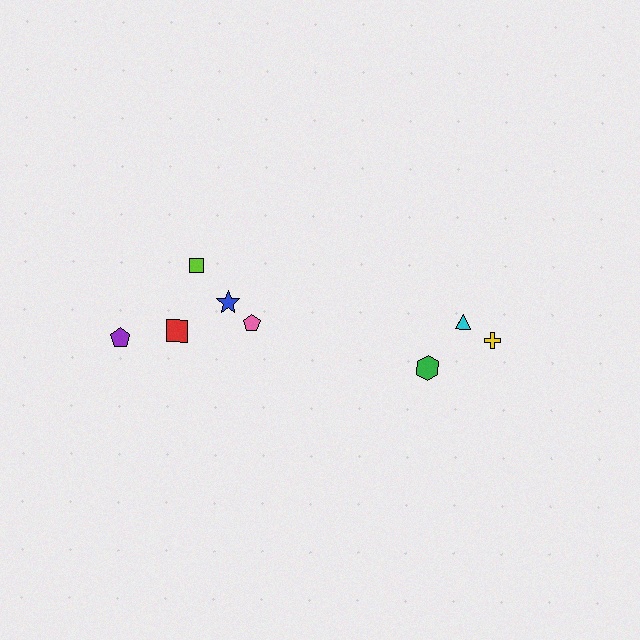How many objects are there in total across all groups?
There are 8 objects.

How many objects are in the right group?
There are 3 objects.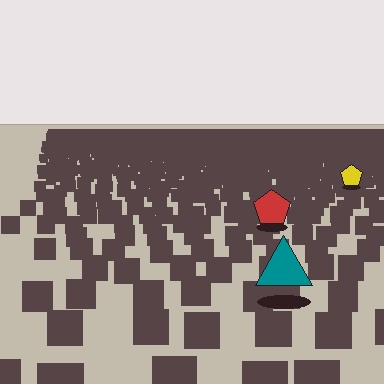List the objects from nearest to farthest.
From nearest to farthest: the teal triangle, the red pentagon, the yellow pentagon.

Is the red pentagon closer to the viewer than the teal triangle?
No. The teal triangle is closer — you can tell from the texture gradient: the ground texture is coarser near it.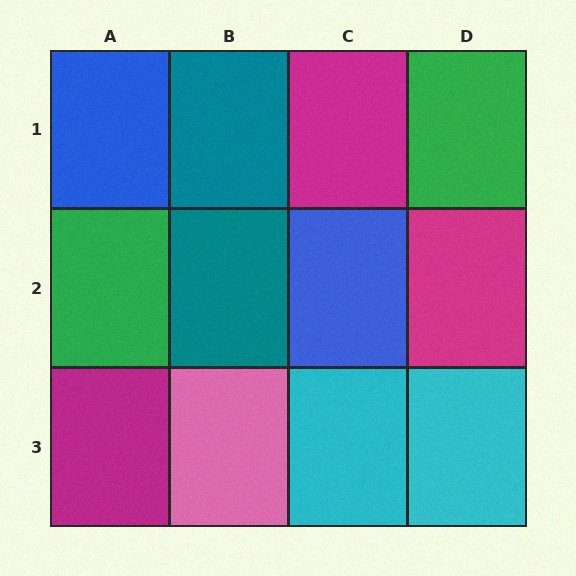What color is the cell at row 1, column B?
Teal.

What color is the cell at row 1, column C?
Magenta.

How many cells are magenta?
3 cells are magenta.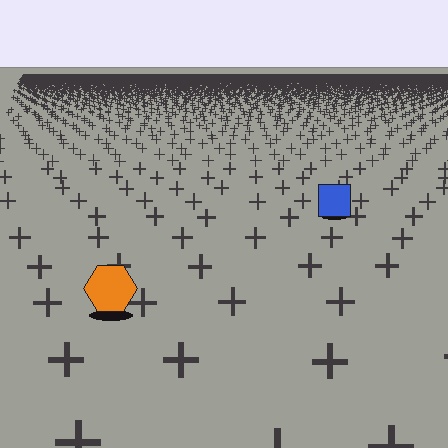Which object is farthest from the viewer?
The blue square is farthest from the viewer. It appears smaller and the ground texture around it is denser.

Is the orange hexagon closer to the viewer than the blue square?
Yes. The orange hexagon is closer — you can tell from the texture gradient: the ground texture is coarser near it.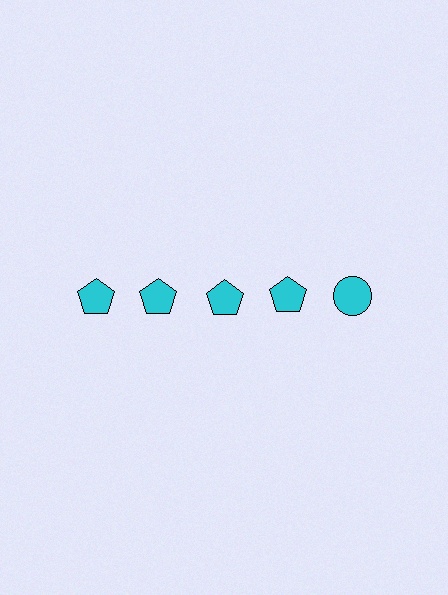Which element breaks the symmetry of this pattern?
The cyan circle in the top row, rightmost column breaks the symmetry. All other shapes are cyan pentagons.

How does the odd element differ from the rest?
It has a different shape: circle instead of pentagon.